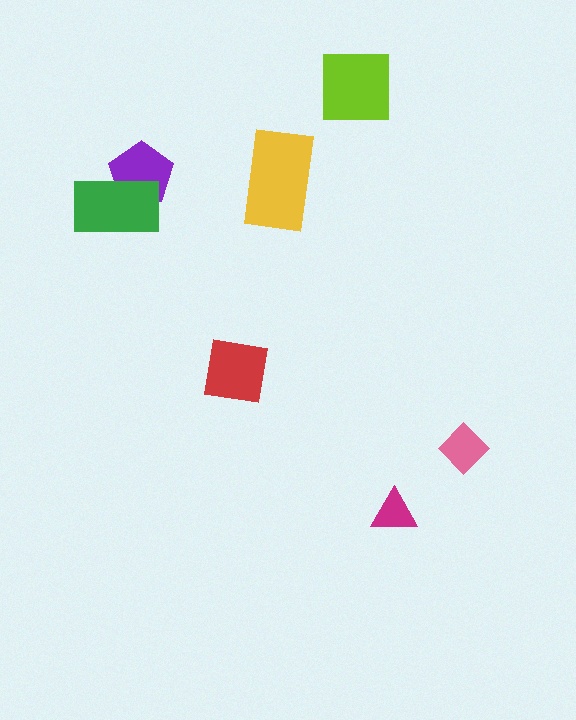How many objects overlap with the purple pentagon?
1 object overlaps with the purple pentagon.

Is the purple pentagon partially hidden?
Yes, it is partially covered by another shape.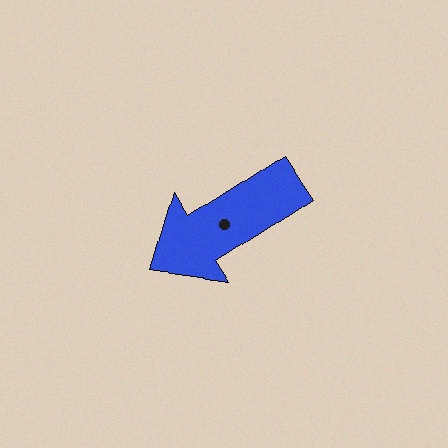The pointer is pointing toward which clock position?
Roughly 8 o'clock.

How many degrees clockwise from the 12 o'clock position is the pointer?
Approximately 237 degrees.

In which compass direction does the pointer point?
Southwest.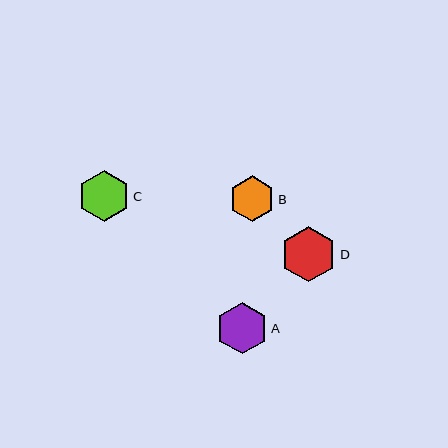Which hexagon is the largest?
Hexagon D is the largest with a size of approximately 56 pixels.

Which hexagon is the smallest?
Hexagon B is the smallest with a size of approximately 46 pixels.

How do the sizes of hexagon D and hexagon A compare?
Hexagon D and hexagon A are approximately the same size.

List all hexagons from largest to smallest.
From largest to smallest: D, C, A, B.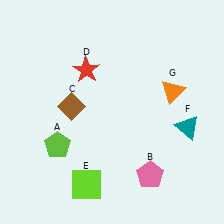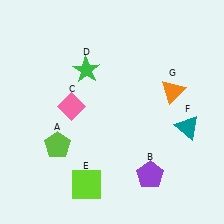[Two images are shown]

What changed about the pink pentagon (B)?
In Image 1, B is pink. In Image 2, it changed to purple.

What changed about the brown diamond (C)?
In Image 1, C is brown. In Image 2, it changed to pink.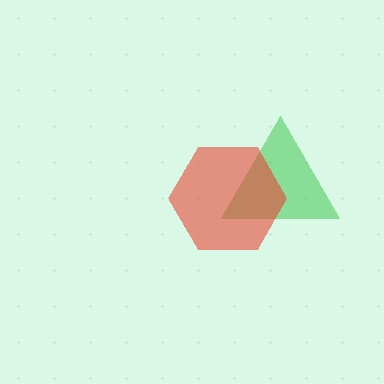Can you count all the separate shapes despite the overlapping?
Yes, there are 2 separate shapes.